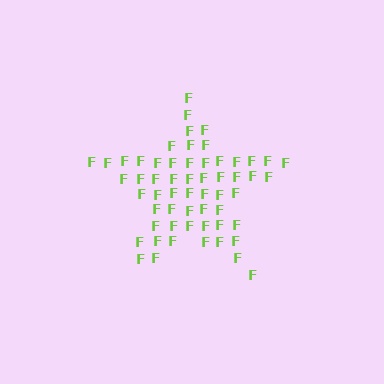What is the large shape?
The large shape is a star.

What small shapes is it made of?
It is made of small letter F's.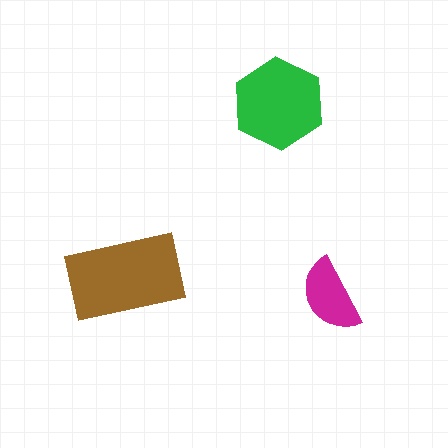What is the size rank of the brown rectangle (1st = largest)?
1st.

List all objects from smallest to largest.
The magenta semicircle, the green hexagon, the brown rectangle.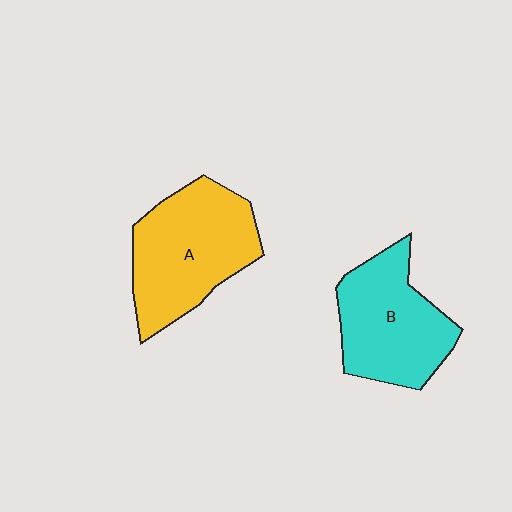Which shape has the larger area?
Shape A (yellow).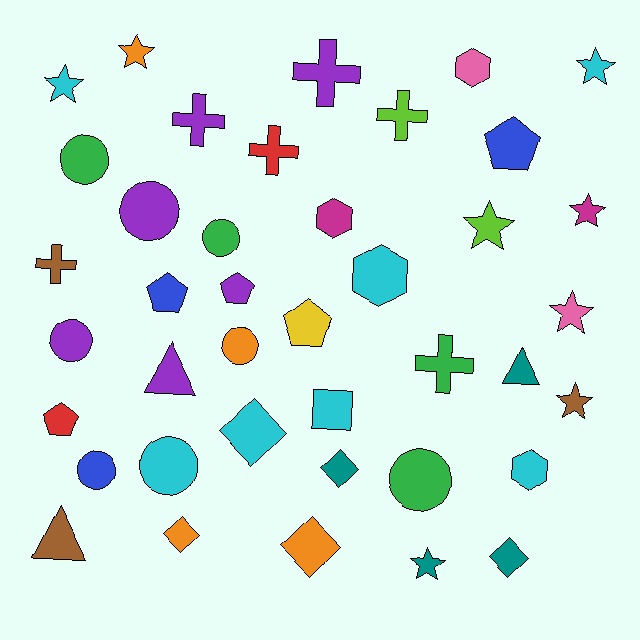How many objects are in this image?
There are 40 objects.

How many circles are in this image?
There are 8 circles.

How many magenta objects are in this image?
There are 2 magenta objects.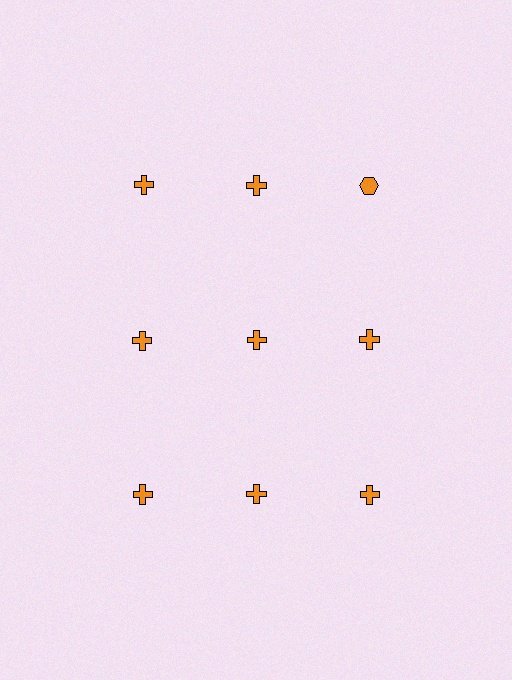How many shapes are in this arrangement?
There are 9 shapes arranged in a grid pattern.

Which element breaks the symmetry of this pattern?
The orange hexagon in the top row, center column breaks the symmetry. All other shapes are orange crosses.